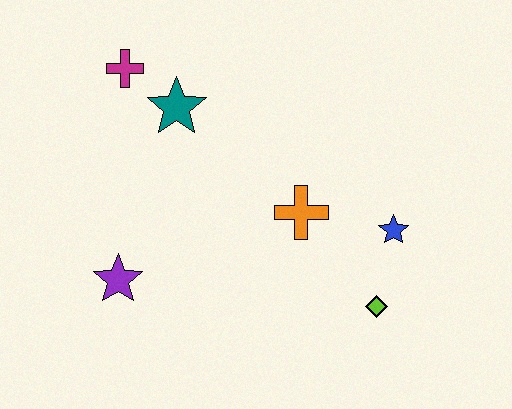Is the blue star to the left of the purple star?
No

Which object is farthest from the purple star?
The blue star is farthest from the purple star.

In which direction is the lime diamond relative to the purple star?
The lime diamond is to the right of the purple star.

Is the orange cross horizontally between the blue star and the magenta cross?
Yes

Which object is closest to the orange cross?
The blue star is closest to the orange cross.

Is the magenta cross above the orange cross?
Yes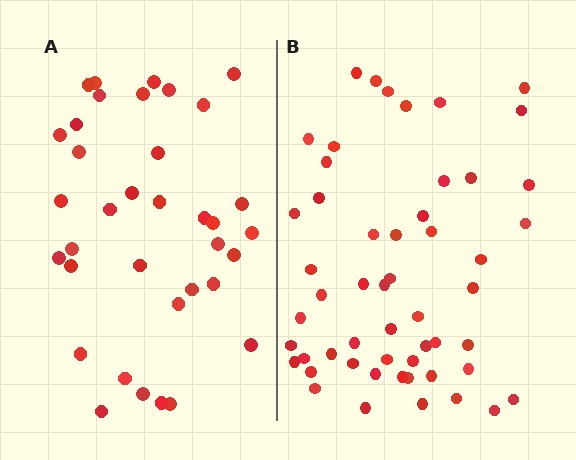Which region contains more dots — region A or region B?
Region B (the right region) has more dots.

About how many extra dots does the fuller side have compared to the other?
Region B has approximately 15 more dots than region A.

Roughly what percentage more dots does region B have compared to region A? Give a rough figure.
About 45% more.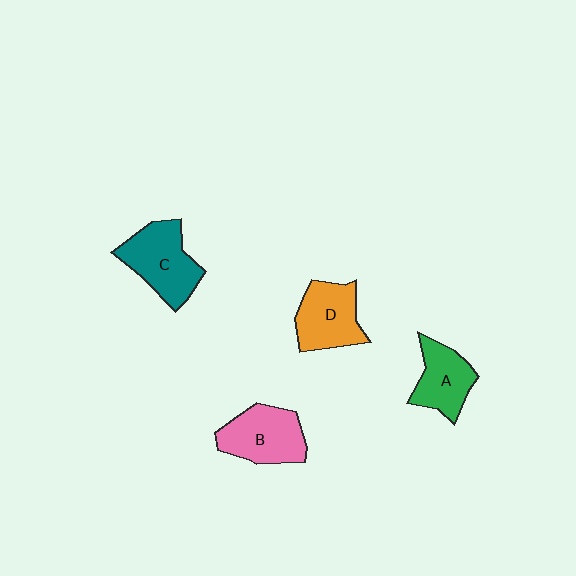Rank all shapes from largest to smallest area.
From largest to smallest: C (teal), B (pink), D (orange), A (green).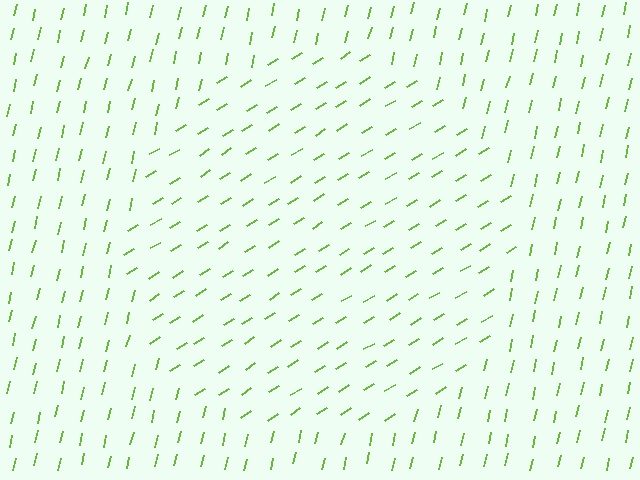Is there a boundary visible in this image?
Yes, there is a texture boundary formed by a change in line orientation.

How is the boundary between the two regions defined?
The boundary is defined purely by a change in line orientation (approximately 45 degrees difference). All lines are the same color and thickness.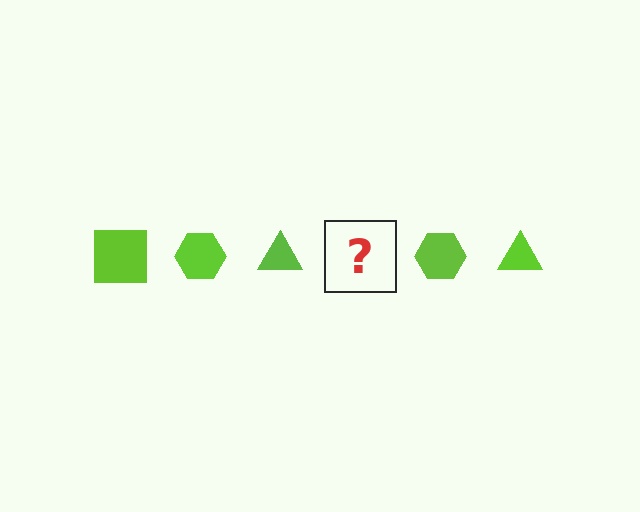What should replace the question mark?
The question mark should be replaced with a lime square.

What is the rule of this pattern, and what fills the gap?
The rule is that the pattern cycles through square, hexagon, triangle shapes in lime. The gap should be filled with a lime square.